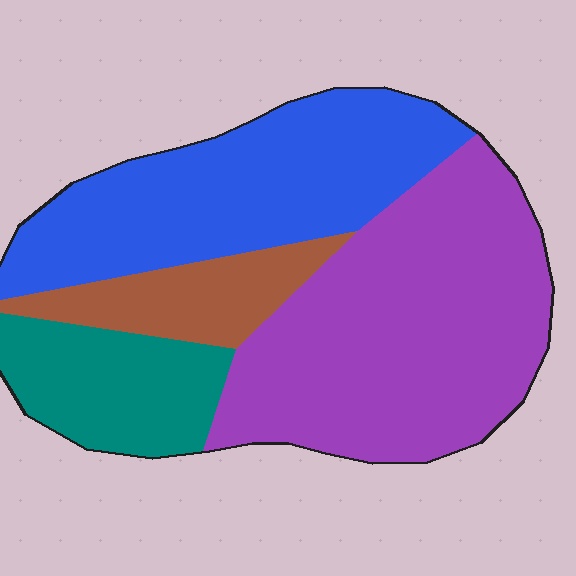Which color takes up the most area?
Purple, at roughly 45%.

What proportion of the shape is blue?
Blue covers around 30% of the shape.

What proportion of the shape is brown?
Brown takes up less than a sixth of the shape.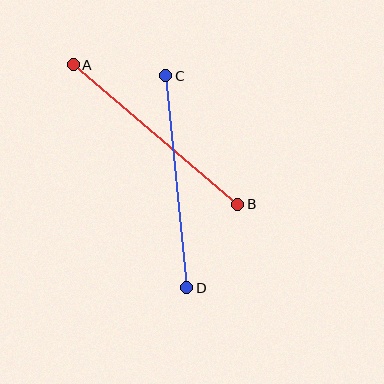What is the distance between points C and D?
The distance is approximately 213 pixels.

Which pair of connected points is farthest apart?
Points A and B are farthest apart.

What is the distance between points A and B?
The distance is approximately 216 pixels.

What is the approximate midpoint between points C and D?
The midpoint is at approximately (176, 182) pixels.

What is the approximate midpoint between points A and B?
The midpoint is at approximately (155, 135) pixels.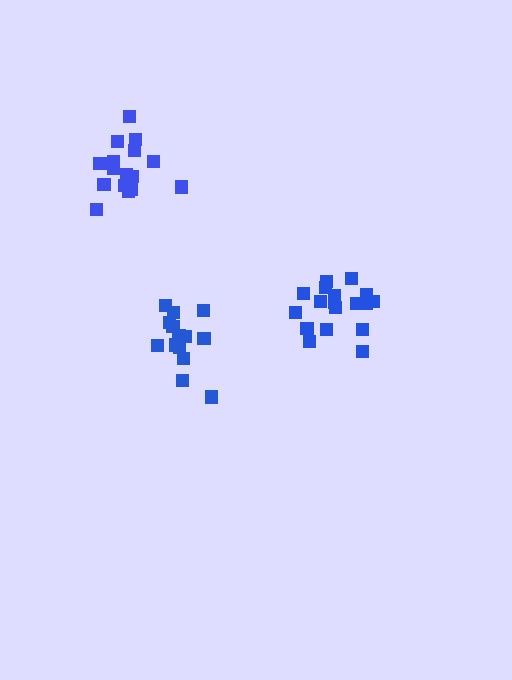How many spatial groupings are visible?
There are 3 spatial groupings.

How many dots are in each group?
Group 1: 17 dots, Group 2: 18 dots, Group 3: 14 dots (49 total).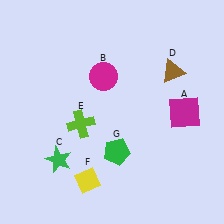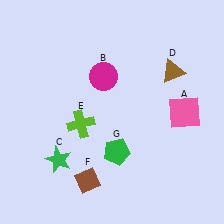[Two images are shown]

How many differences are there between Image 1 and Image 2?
There are 2 differences between the two images.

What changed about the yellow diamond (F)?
In Image 1, F is yellow. In Image 2, it changed to brown.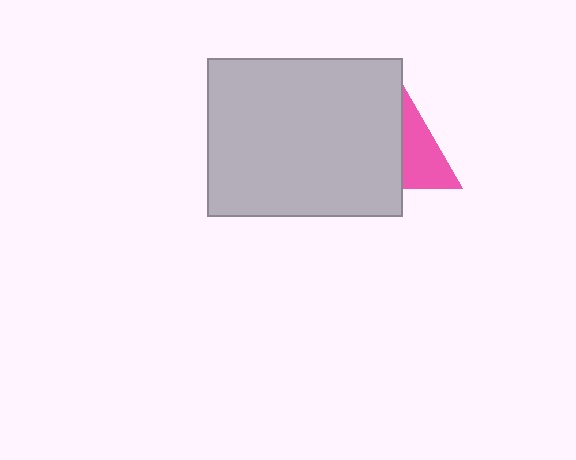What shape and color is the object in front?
The object in front is a light gray rectangle.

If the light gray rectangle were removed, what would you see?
You would see the complete pink triangle.